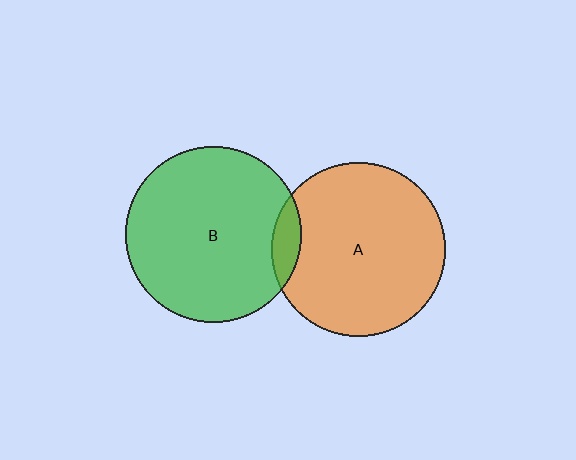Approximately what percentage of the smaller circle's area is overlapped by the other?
Approximately 10%.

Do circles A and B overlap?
Yes.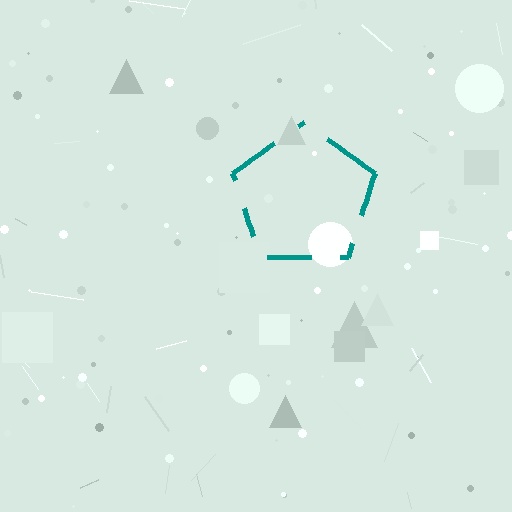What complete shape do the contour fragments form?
The contour fragments form a pentagon.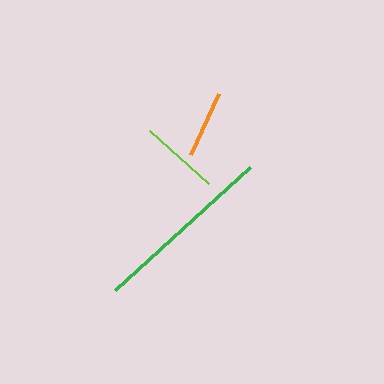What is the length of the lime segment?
The lime segment is approximately 80 pixels long.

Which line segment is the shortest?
The orange line is the shortest at approximately 67 pixels.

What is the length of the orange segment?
The orange segment is approximately 67 pixels long.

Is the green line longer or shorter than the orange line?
The green line is longer than the orange line.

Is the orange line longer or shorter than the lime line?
The lime line is longer than the orange line.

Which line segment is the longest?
The green line is the longest at approximately 183 pixels.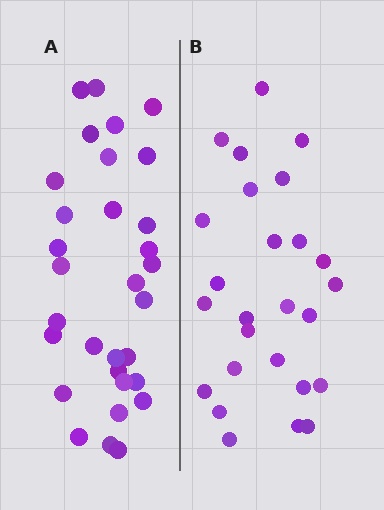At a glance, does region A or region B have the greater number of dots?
Region A (the left region) has more dots.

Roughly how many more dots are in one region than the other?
Region A has about 5 more dots than region B.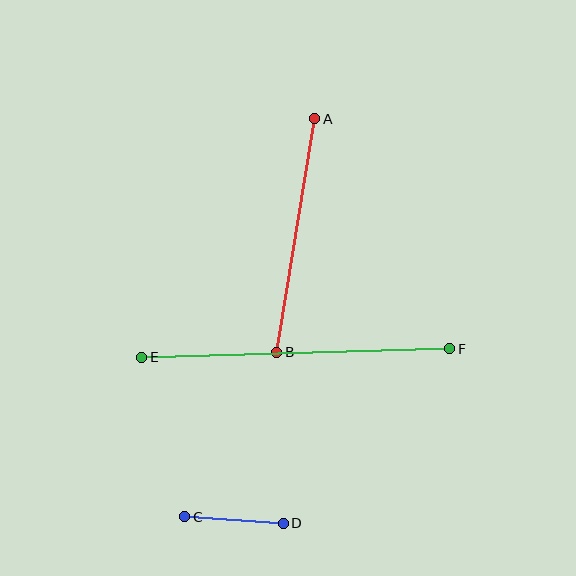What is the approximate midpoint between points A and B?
The midpoint is at approximately (296, 235) pixels.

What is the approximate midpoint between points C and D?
The midpoint is at approximately (234, 520) pixels.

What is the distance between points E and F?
The distance is approximately 308 pixels.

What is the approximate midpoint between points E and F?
The midpoint is at approximately (296, 353) pixels.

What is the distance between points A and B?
The distance is approximately 236 pixels.